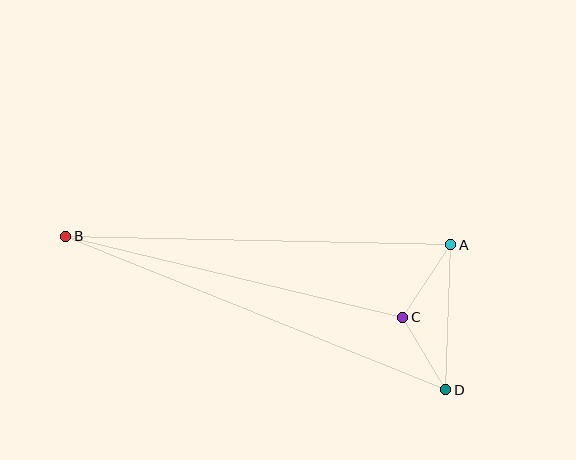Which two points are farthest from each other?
Points B and D are farthest from each other.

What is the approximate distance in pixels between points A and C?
The distance between A and C is approximately 87 pixels.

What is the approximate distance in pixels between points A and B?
The distance between A and B is approximately 385 pixels.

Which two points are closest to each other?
Points C and D are closest to each other.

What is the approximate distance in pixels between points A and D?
The distance between A and D is approximately 145 pixels.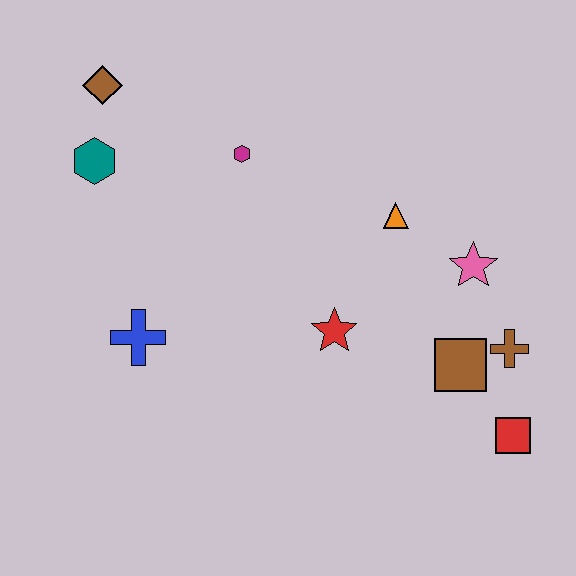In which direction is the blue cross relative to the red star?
The blue cross is to the left of the red star.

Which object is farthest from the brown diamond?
The red square is farthest from the brown diamond.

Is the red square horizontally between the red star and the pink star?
No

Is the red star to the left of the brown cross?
Yes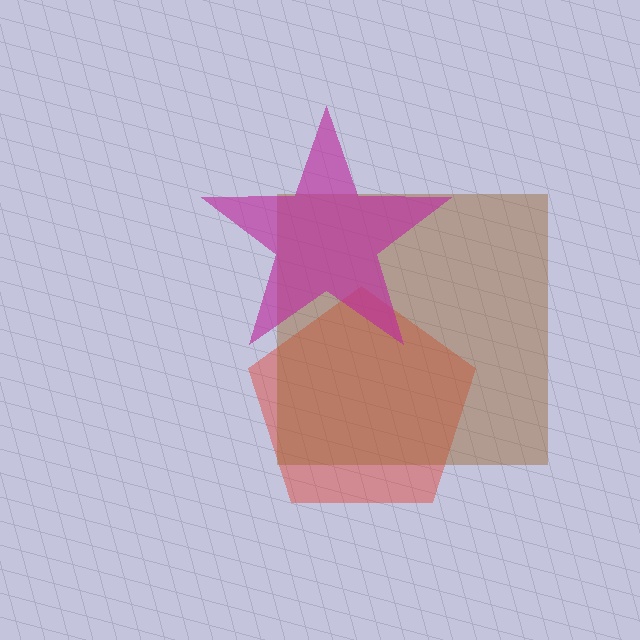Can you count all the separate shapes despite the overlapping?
Yes, there are 3 separate shapes.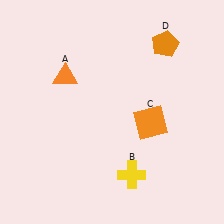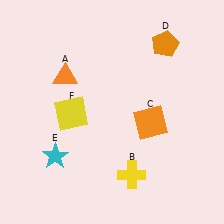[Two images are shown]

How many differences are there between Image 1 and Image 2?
There are 2 differences between the two images.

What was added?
A cyan star (E), a yellow square (F) were added in Image 2.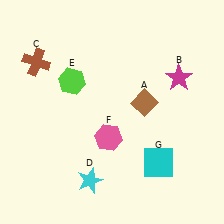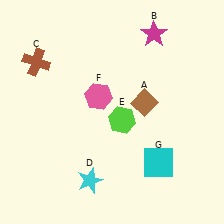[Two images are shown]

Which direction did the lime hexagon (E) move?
The lime hexagon (E) moved right.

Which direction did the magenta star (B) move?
The magenta star (B) moved up.